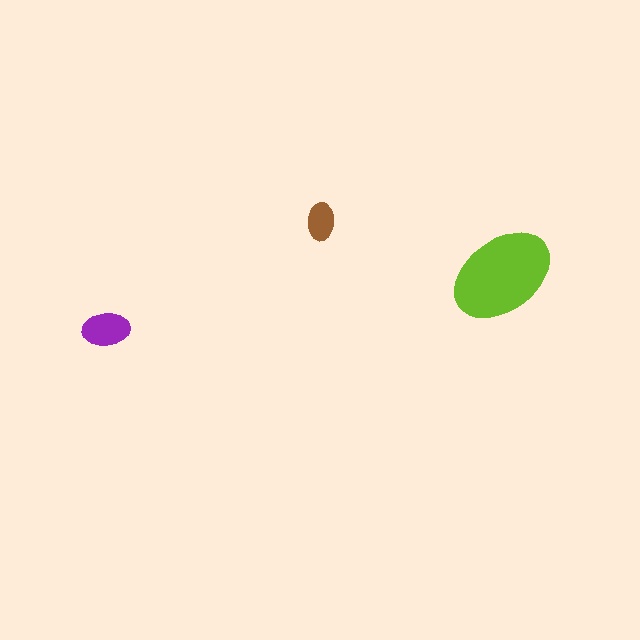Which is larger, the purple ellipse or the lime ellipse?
The lime one.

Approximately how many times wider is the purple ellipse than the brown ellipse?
About 1.5 times wider.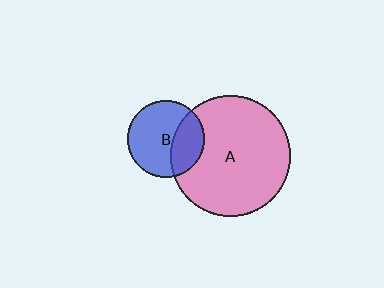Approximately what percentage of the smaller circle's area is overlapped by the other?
Approximately 35%.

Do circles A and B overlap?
Yes.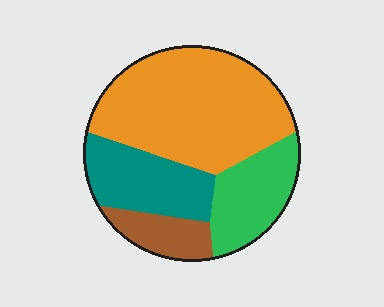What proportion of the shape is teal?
Teal covers 21% of the shape.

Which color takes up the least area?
Brown, at roughly 10%.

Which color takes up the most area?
Orange, at roughly 50%.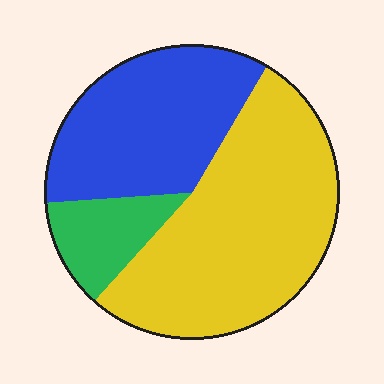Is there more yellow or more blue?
Yellow.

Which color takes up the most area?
Yellow, at roughly 55%.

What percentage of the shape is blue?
Blue takes up about one third (1/3) of the shape.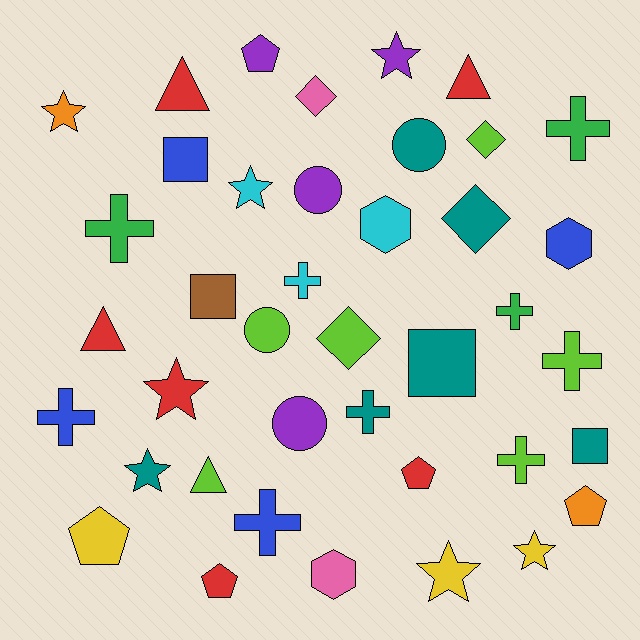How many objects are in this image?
There are 40 objects.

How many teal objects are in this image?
There are 6 teal objects.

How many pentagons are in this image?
There are 5 pentagons.